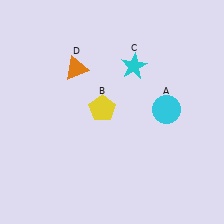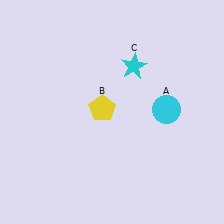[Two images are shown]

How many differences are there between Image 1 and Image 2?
There is 1 difference between the two images.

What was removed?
The orange triangle (D) was removed in Image 2.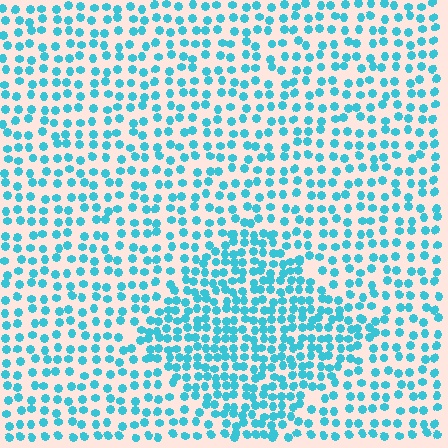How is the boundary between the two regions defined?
The boundary is defined by a change in element density (approximately 1.8x ratio). All elements are the same color, size, and shape.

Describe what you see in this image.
The image contains small cyan elements arranged at two different densities. A diamond-shaped region is visible where the elements are more densely packed than the surrounding area.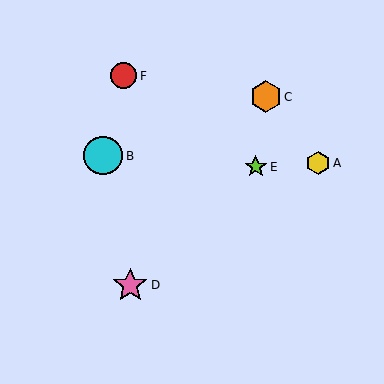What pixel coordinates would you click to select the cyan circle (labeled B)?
Click at (103, 156) to select the cyan circle B.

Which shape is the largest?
The cyan circle (labeled B) is the largest.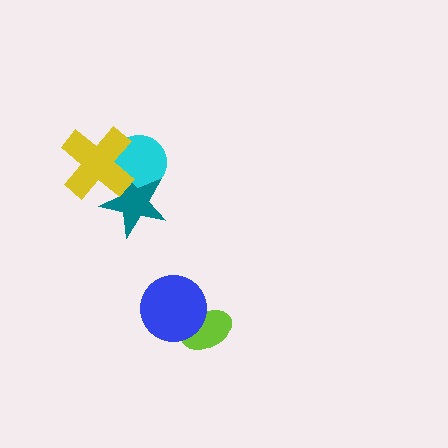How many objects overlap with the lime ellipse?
1 object overlaps with the lime ellipse.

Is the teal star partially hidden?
Yes, it is partially covered by another shape.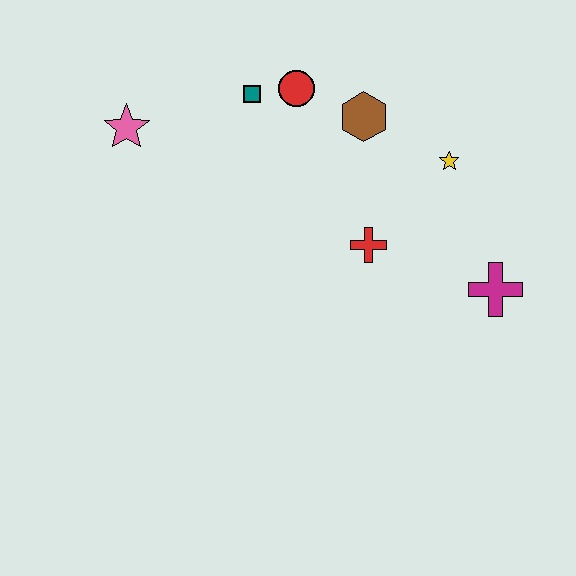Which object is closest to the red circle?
The teal square is closest to the red circle.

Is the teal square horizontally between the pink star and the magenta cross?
Yes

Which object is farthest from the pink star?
The magenta cross is farthest from the pink star.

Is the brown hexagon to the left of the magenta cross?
Yes